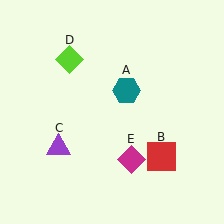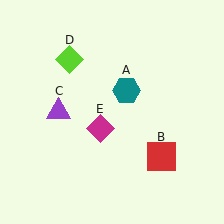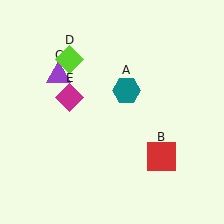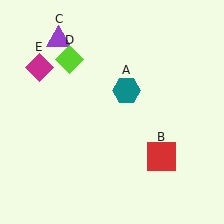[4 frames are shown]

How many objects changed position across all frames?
2 objects changed position: purple triangle (object C), magenta diamond (object E).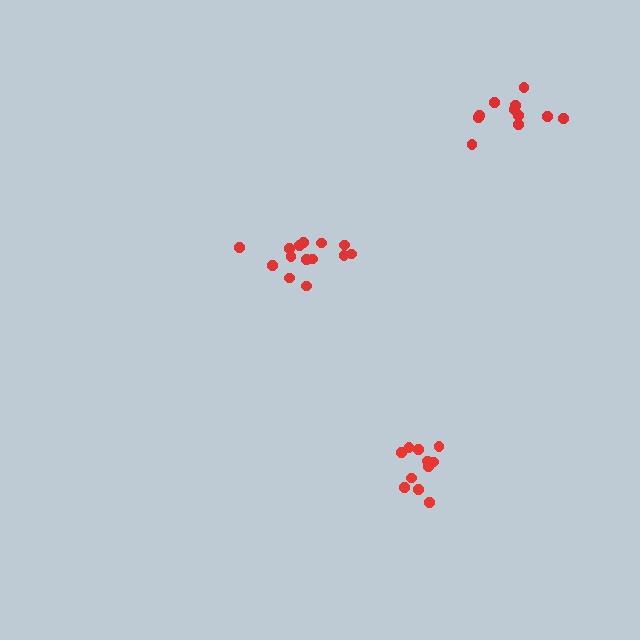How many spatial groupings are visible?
There are 3 spatial groupings.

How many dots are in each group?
Group 1: 11 dots, Group 2: 11 dots, Group 3: 14 dots (36 total).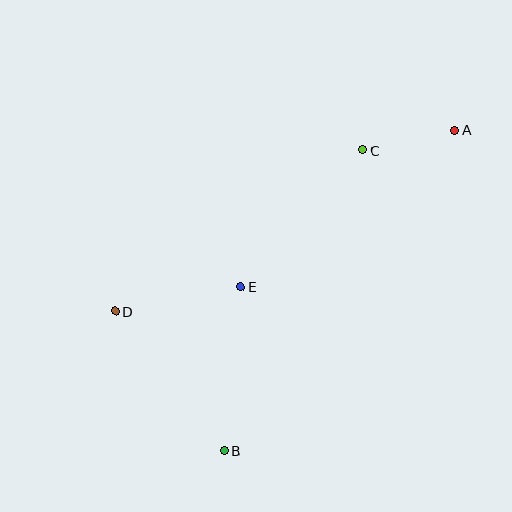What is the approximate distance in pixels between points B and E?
The distance between B and E is approximately 165 pixels.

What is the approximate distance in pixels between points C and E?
The distance between C and E is approximately 184 pixels.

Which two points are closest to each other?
Points A and C are closest to each other.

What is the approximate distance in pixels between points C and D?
The distance between C and D is approximately 296 pixels.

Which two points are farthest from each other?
Points A and B are farthest from each other.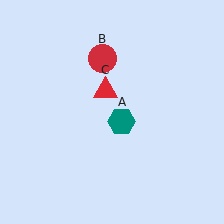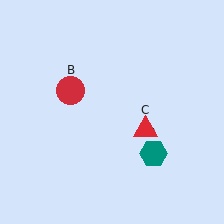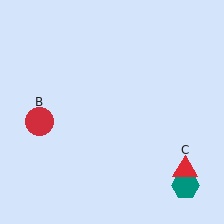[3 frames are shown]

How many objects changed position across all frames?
3 objects changed position: teal hexagon (object A), red circle (object B), red triangle (object C).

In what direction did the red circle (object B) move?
The red circle (object B) moved down and to the left.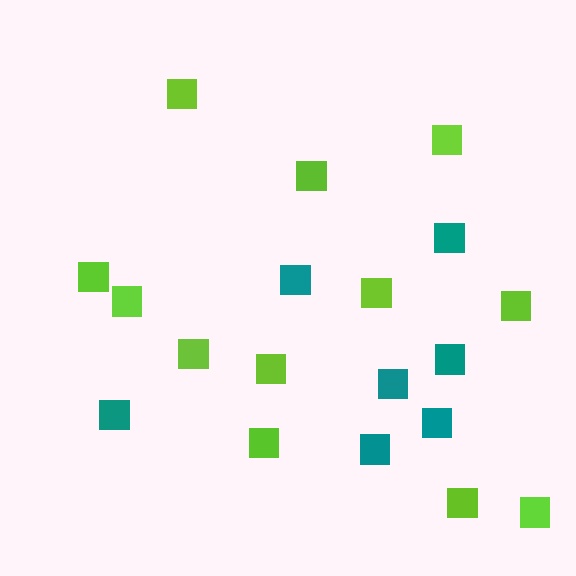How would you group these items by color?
There are 2 groups: one group of teal squares (7) and one group of lime squares (12).